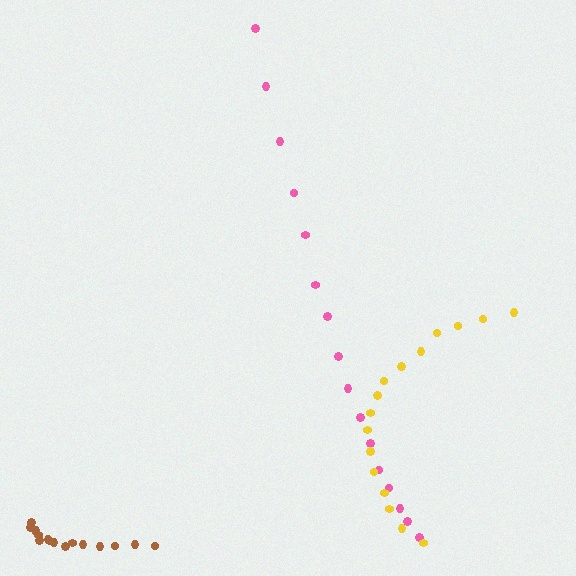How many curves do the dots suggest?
There are 3 distinct paths.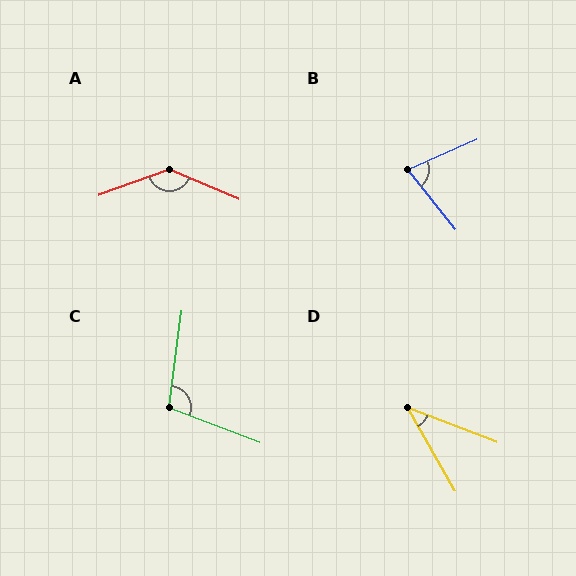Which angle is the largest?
A, at approximately 137 degrees.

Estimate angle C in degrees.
Approximately 104 degrees.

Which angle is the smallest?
D, at approximately 39 degrees.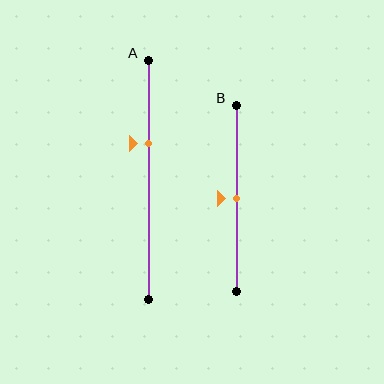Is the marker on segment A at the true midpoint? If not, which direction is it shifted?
No, the marker on segment A is shifted upward by about 15% of the segment length.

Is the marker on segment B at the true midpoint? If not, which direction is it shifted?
Yes, the marker on segment B is at the true midpoint.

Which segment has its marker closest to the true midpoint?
Segment B has its marker closest to the true midpoint.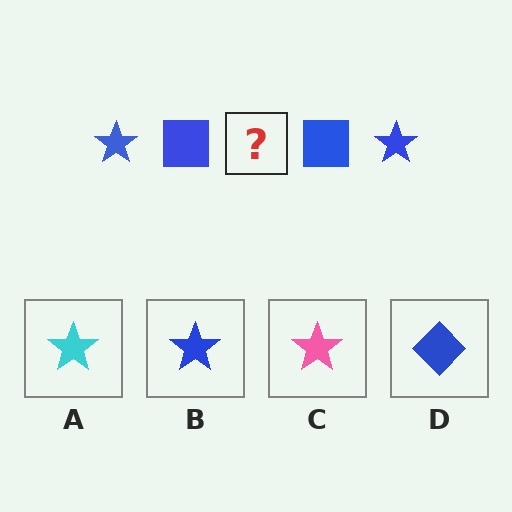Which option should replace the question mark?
Option B.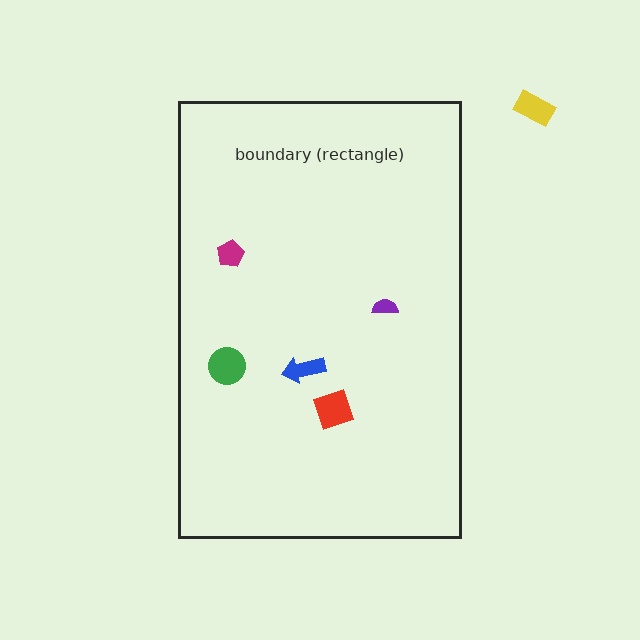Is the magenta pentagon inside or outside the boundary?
Inside.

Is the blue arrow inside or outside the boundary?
Inside.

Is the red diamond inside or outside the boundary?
Inside.